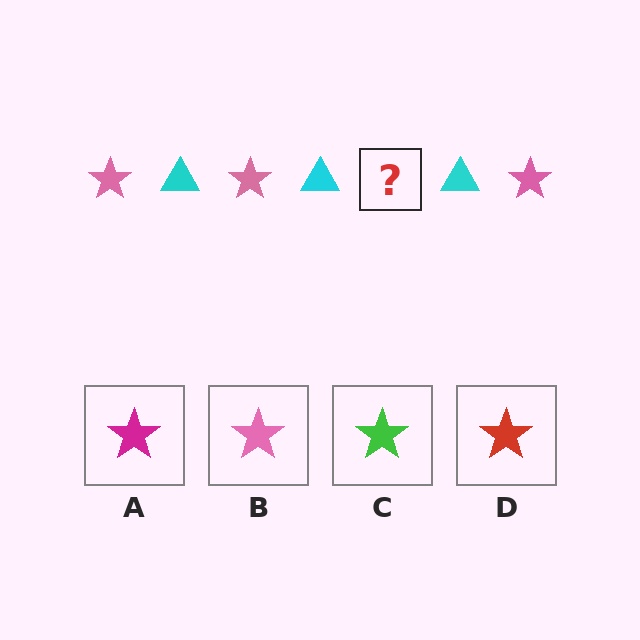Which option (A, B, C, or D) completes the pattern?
B.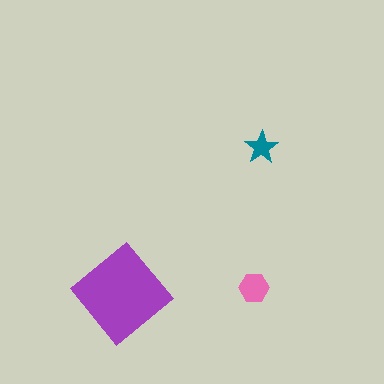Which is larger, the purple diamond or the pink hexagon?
The purple diamond.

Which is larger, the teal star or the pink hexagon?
The pink hexagon.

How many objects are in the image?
There are 3 objects in the image.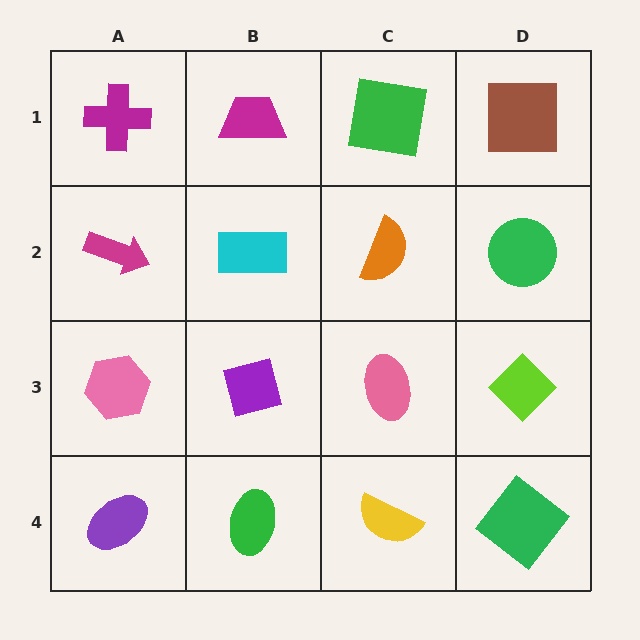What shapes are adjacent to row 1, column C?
An orange semicircle (row 2, column C), a magenta trapezoid (row 1, column B), a brown square (row 1, column D).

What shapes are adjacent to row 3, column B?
A cyan rectangle (row 2, column B), a green ellipse (row 4, column B), a pink hexagon (row 3, column A), a pink ellipse (row 3, column C).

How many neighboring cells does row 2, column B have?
4.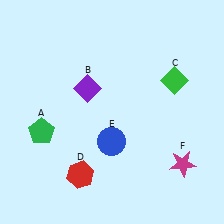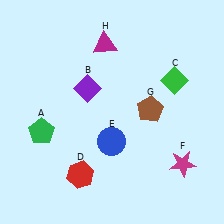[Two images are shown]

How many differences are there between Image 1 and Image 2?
There are 2 differences between the two images.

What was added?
A brown pentagon (G), a magenta triangle (H) were added in Image 2.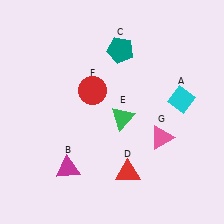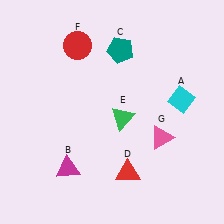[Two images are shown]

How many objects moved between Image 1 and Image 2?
1 object moved between the two images.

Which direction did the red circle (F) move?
The red circle (F) moved up.